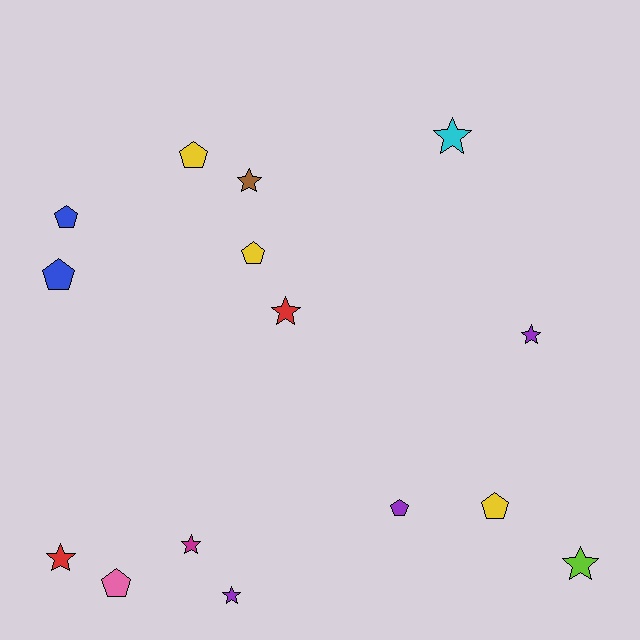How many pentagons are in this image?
There are 7 pentagons.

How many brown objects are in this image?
There is 1 brown object.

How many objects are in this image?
There are 15 objects.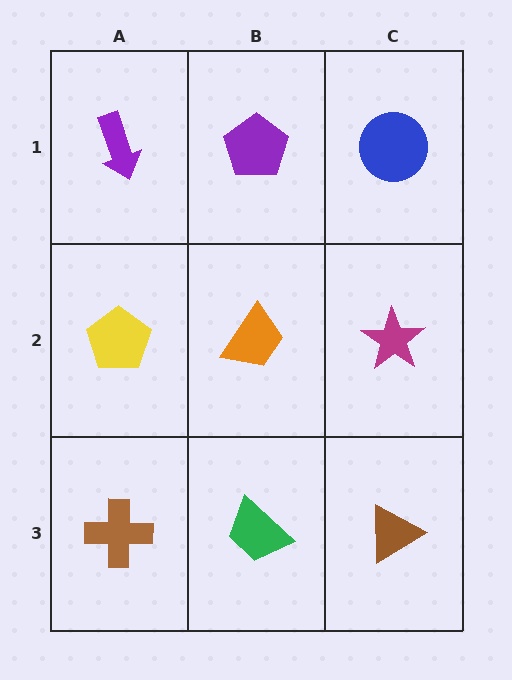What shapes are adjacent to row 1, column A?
A yellow pentagon (row 2, column A), a purple pentagon (row 1, column B).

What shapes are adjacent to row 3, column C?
A magenta star (row 2, column C), a green trapezoid (row 3, column B).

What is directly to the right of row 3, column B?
A brown triangle.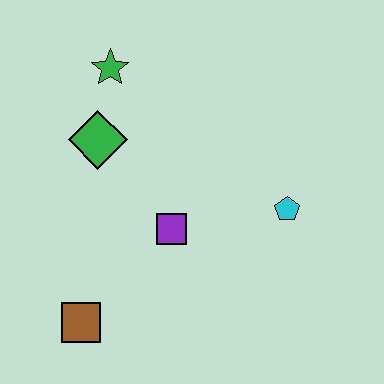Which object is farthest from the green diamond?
The cyan pentagon is farthest from the green diamond.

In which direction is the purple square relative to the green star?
The purple square is below the green star.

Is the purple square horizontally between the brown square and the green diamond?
No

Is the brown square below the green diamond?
Yes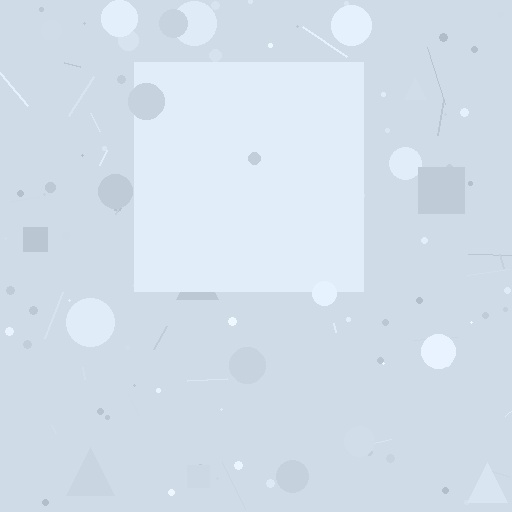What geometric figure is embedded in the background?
A square is embedded in the background.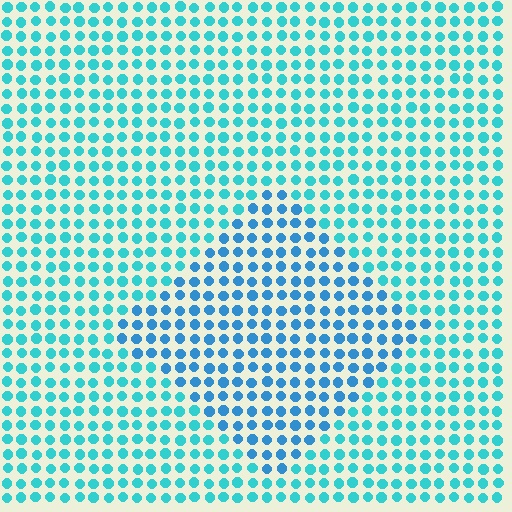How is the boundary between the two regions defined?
The boundary is defined purely by a slight shift in hue (about 25 degrees). Spacing, size, and orientation are identical on both sides.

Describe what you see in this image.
The image is filled with small cyan elements in a uniform arrangement. A diamond-shaped region is visible where the elements are tinted to a slightly different hue, forming a subtle color boundary.